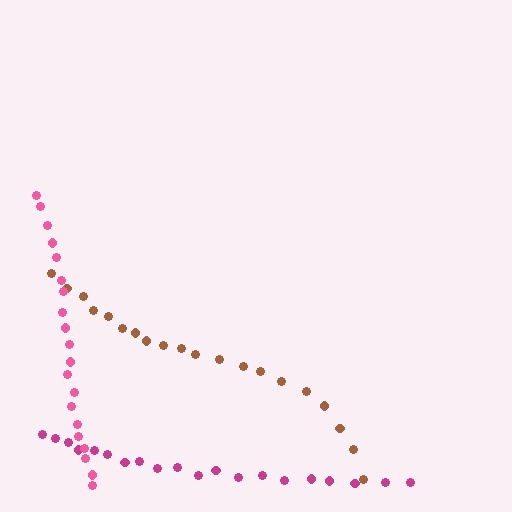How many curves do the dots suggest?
There are 3 distinct paths.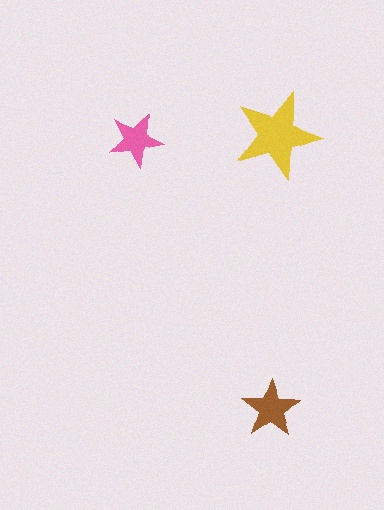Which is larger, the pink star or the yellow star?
The yellow one.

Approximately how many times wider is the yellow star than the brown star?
About 1.5 times wider.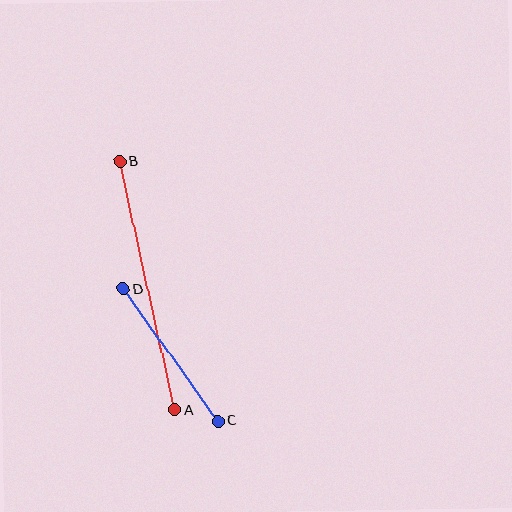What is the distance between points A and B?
The distance is approximately 255 pixels.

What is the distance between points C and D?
The distance is approximately 163 pixels.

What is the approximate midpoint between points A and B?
The midpoint is at approximately (148, 286) pixels.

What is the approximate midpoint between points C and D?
The midpoint is at approximately (170, 355) pixels.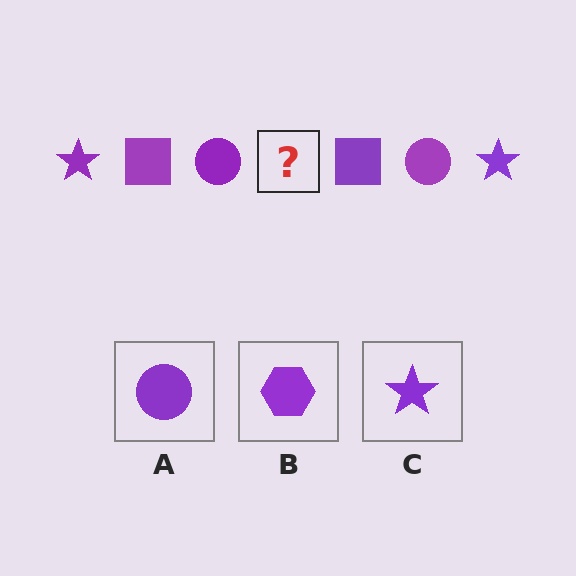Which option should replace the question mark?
Option C.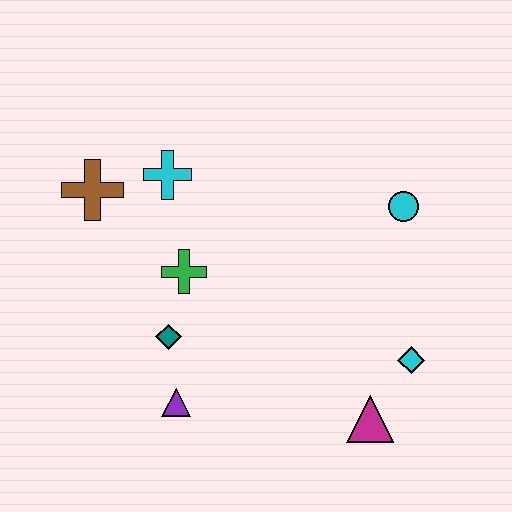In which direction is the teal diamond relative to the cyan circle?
The teal diamond is to the left of the cyan circle.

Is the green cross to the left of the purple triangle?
No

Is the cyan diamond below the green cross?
Yes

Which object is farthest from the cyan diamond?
The brown cross is farthest from the cyan diamond.